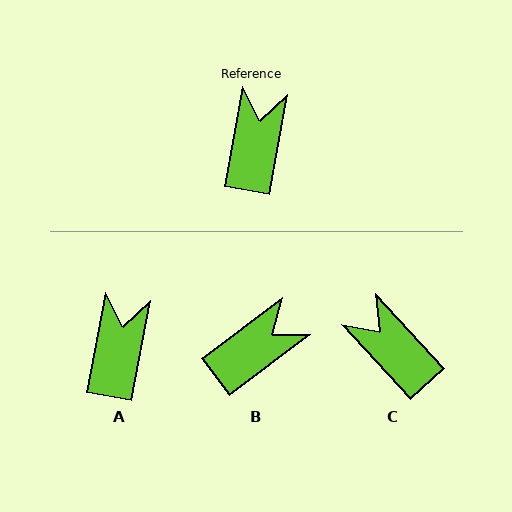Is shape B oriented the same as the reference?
No, it is off by about 42 degrees.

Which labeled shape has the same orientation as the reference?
A.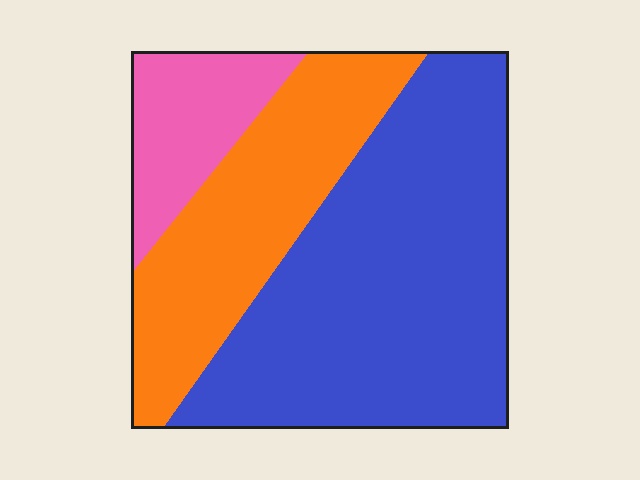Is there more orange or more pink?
Orange.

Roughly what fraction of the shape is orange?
Orange takes up between a quarter and a half of the shape.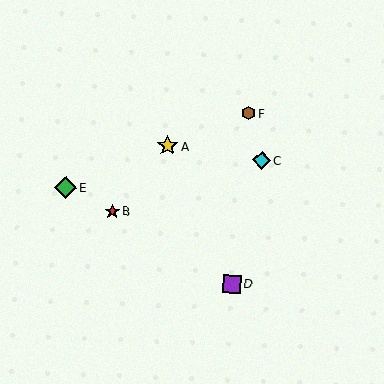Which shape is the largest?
The green diamond (labeled E) is the largest.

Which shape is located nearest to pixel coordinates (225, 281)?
The purple square (labeled D) at (232, 284) is nearest to that location.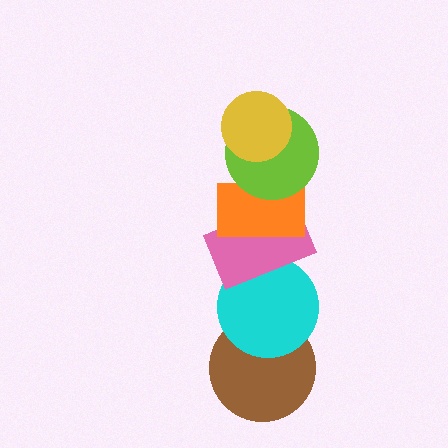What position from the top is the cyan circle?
The cyan circle is 5th from the top.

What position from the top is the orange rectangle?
The orange rectangle is 3rd from the top.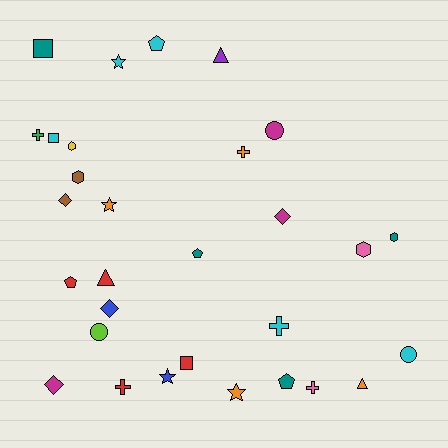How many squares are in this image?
There are 3 squares.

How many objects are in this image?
There are 30 objects.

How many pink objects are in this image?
There are 2 pink objects.